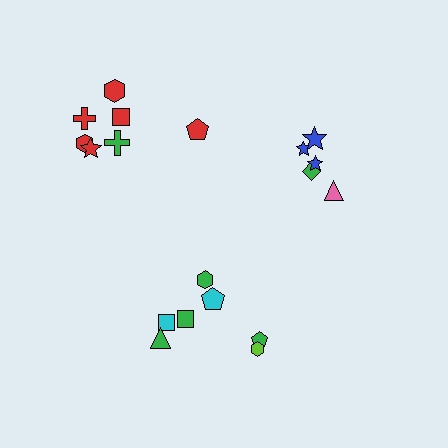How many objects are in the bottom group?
There are 7 objects.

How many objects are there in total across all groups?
There are 19 objects.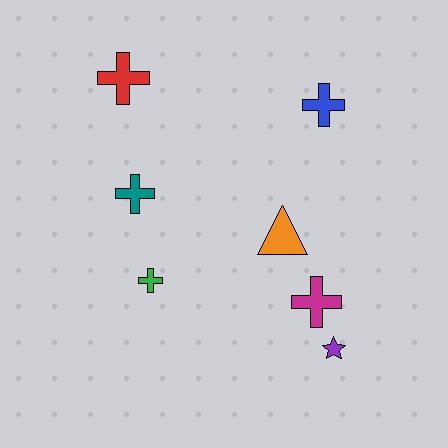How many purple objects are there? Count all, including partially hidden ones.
There is 1 purple object.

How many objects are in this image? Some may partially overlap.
There are 7 objects.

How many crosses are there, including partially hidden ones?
There are 5 crosses.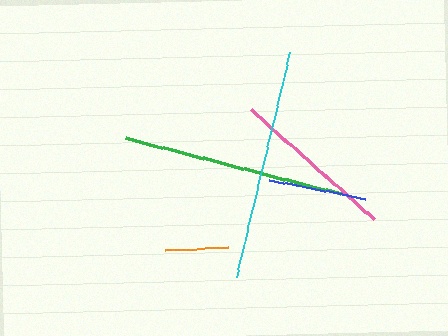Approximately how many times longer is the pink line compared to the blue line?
The pink line is approximately 1.7 times the length of the blue line.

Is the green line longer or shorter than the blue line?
The green line is longer than the blue line.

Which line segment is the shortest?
The orange line is the shortest at approximately 62 pixels.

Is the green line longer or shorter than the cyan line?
The cyan line is longer than the green line.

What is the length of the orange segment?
The orange segment is approximately 62 pixels long.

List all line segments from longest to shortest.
From longest to shortest: cyan, green, pink, blue, orange.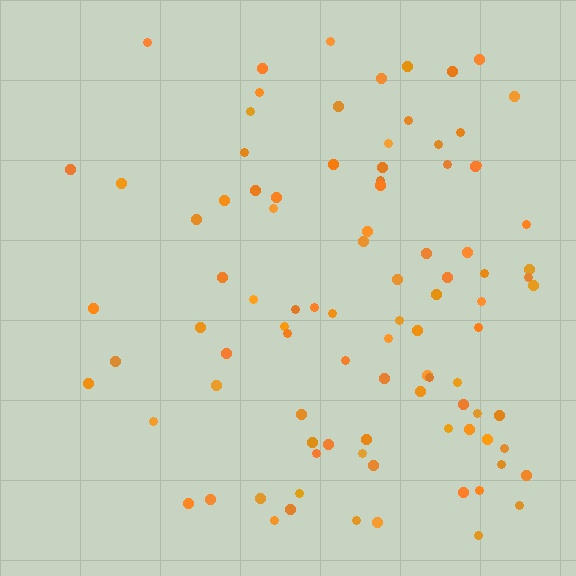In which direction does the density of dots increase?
From left to right, with the right side densest.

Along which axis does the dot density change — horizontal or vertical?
Horizontal.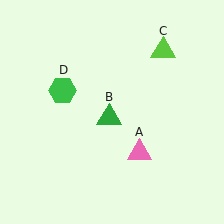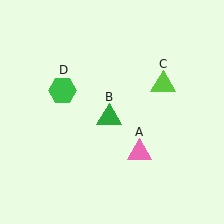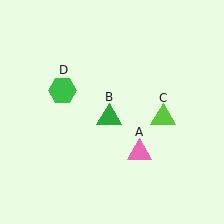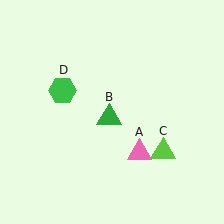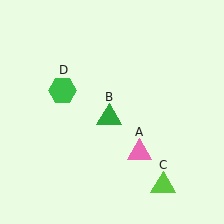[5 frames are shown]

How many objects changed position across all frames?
1 object changed position: lime triangle (object C).